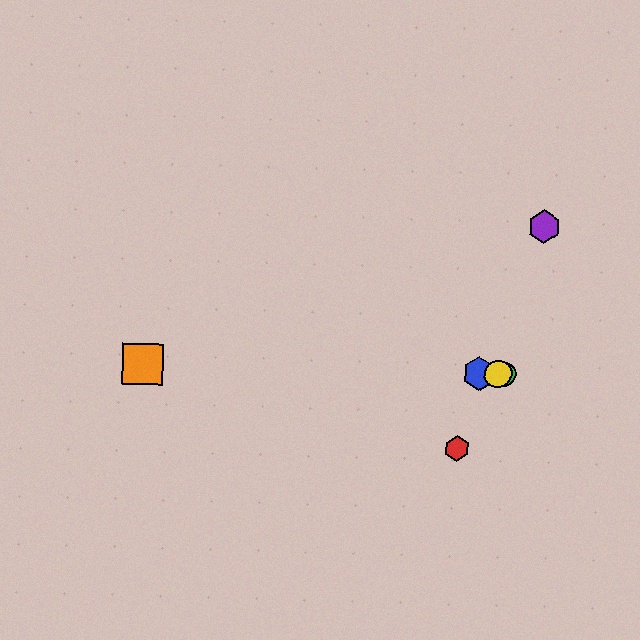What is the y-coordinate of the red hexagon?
The red hexagon is at y≈448.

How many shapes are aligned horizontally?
4 shapes (the blue hexagon, the green circle, the yellow circle, the orange square) are aligned horizontally.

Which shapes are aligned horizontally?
The blue hexagon, the green circle, the yellow circle, the orange square are aligned horizontally.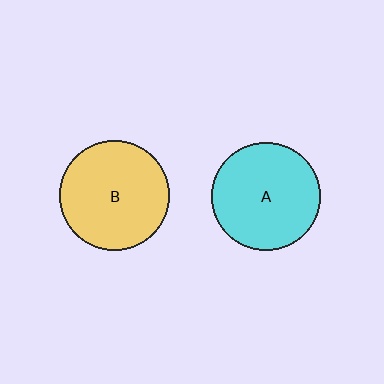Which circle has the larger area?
Circle B (yellow).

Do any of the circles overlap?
No, none of the circles overlap.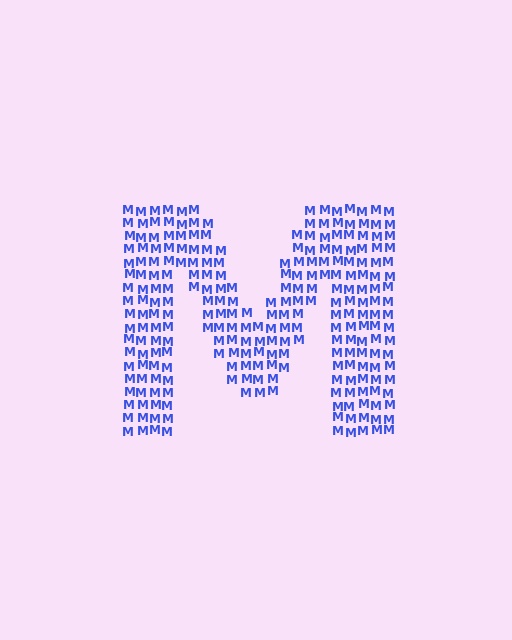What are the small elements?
The small elements are letter M's.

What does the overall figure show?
The overall figure shows the letter M.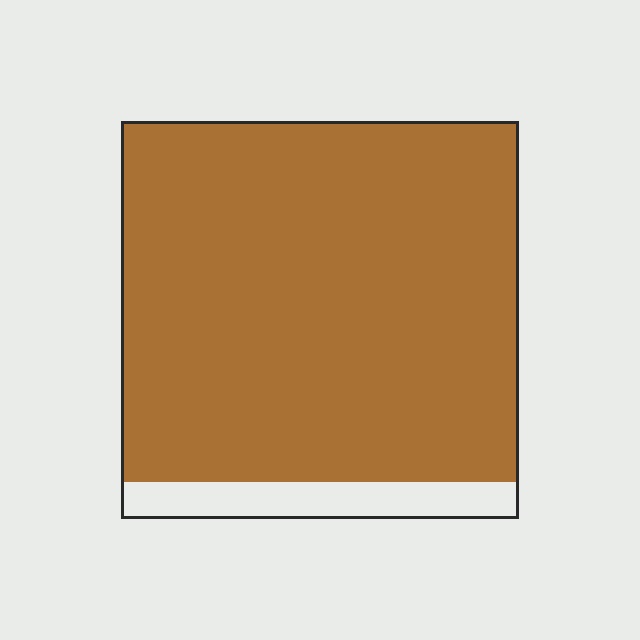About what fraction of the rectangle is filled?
About nine tenths (9/10).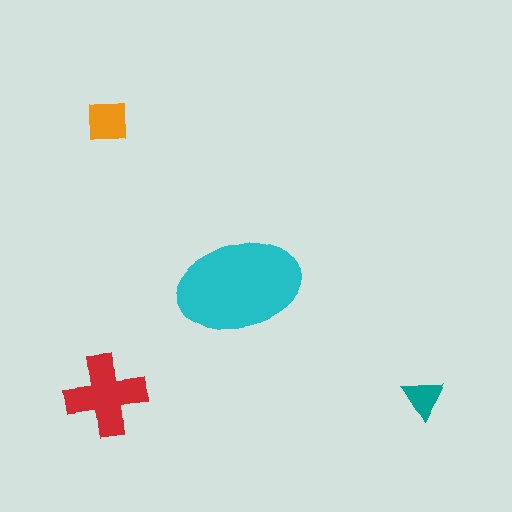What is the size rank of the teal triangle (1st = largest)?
4th.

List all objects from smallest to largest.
The teal triangle, the orange square, the red cross, the cyan ellipse.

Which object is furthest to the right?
The teal triangle is rightmost.